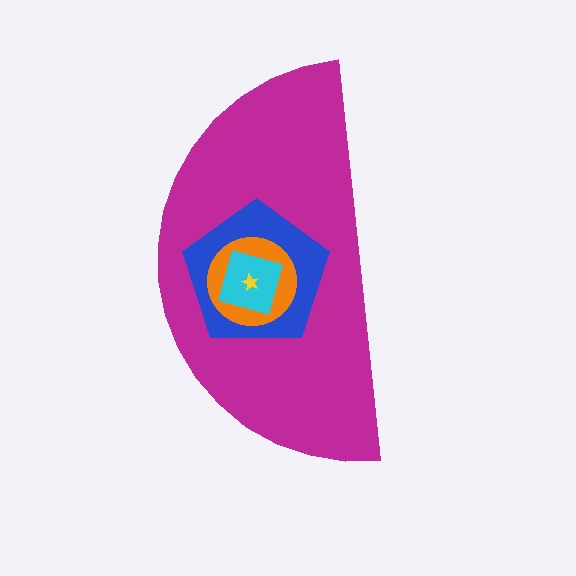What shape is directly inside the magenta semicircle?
The blue pentagon.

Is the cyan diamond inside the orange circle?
Yes.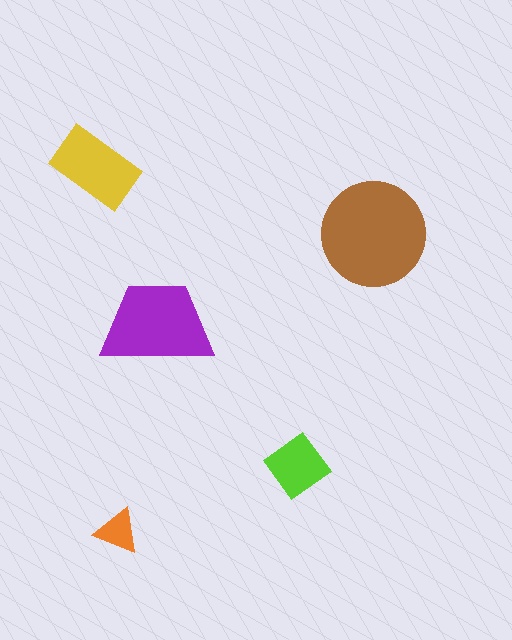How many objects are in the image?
There are 5 objects in the image.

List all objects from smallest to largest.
The orange triangle, the lime diamond, the yellow rectangle, the purple trapezoid, the brown circle.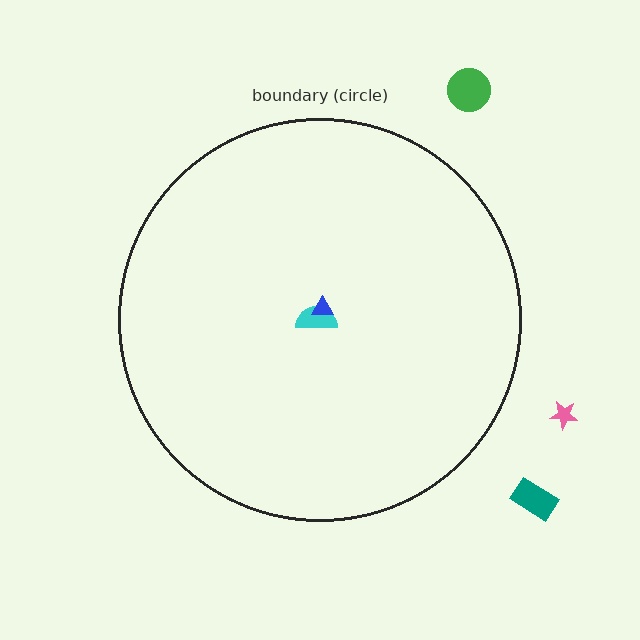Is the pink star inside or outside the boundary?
Outside.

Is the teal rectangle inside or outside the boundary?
Outside.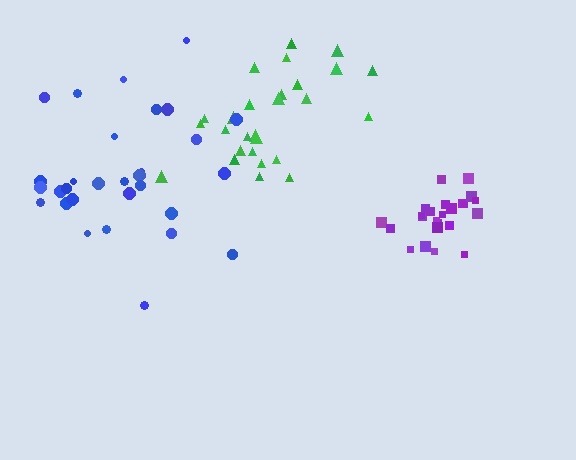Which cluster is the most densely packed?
Purple.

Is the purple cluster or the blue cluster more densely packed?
Purple.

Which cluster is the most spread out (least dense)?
Blue.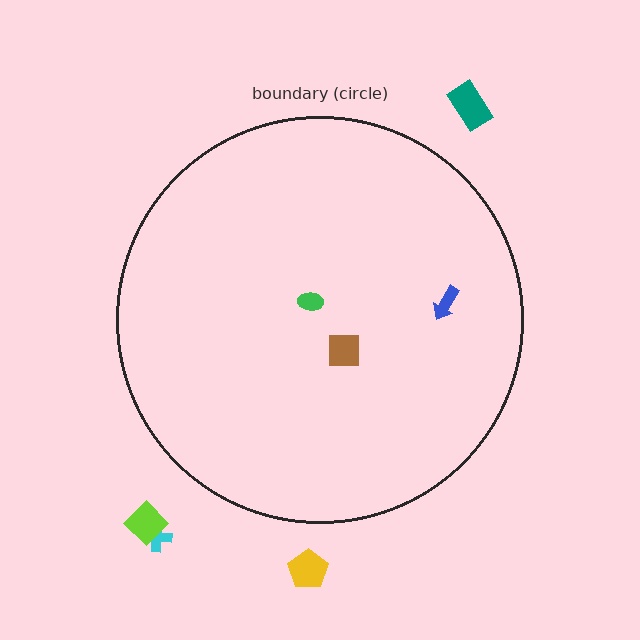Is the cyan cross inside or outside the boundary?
Outside.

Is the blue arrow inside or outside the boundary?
Inside.